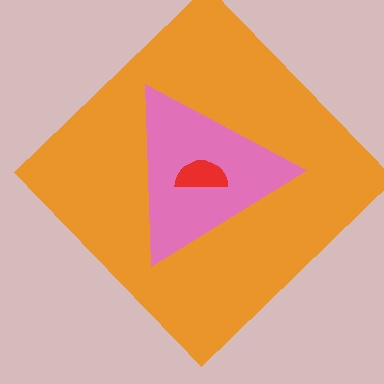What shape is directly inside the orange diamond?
The pink triangle.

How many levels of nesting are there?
3.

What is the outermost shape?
The orange diamond.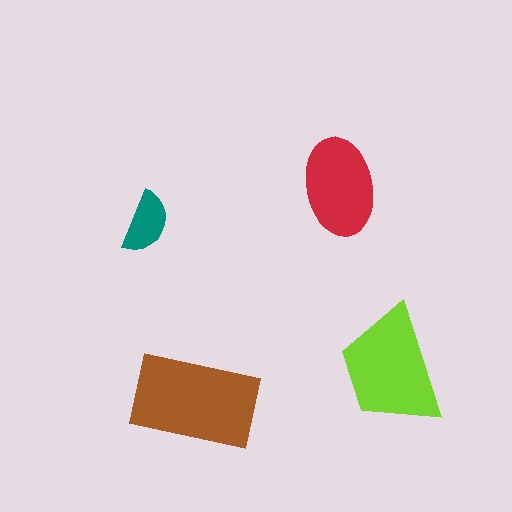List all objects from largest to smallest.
The brown rectangle, the lime trapezoid, the red ellipse, the teal semicircle.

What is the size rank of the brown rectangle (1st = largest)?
1st.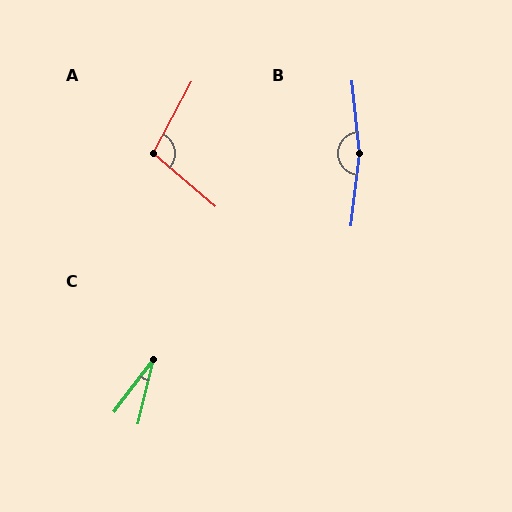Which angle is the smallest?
C, at approximately 23 degrees.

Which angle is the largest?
B, at approximately 167 degrees.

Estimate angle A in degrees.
Approximately 102 degrees.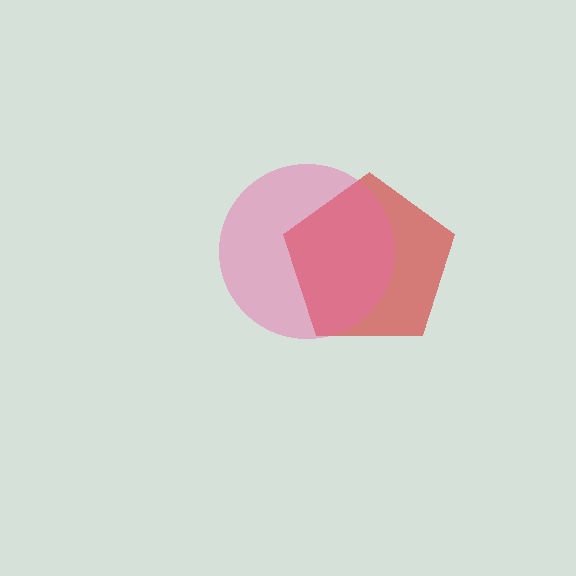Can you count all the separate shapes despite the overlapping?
Yes, there are 2 separate shapes.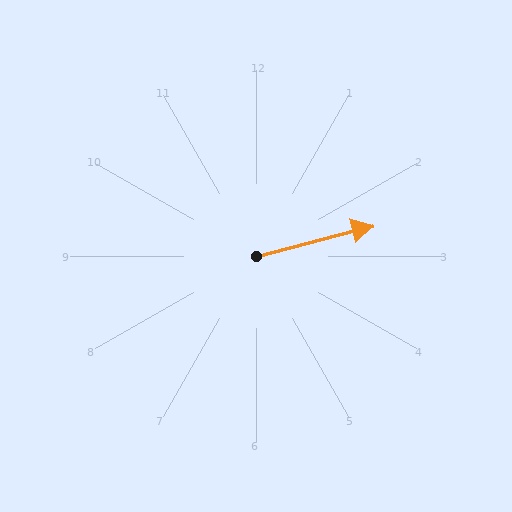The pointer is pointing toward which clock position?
Roughly 3 o'clock.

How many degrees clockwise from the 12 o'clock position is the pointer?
Approximately 75 degrees.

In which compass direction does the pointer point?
East.